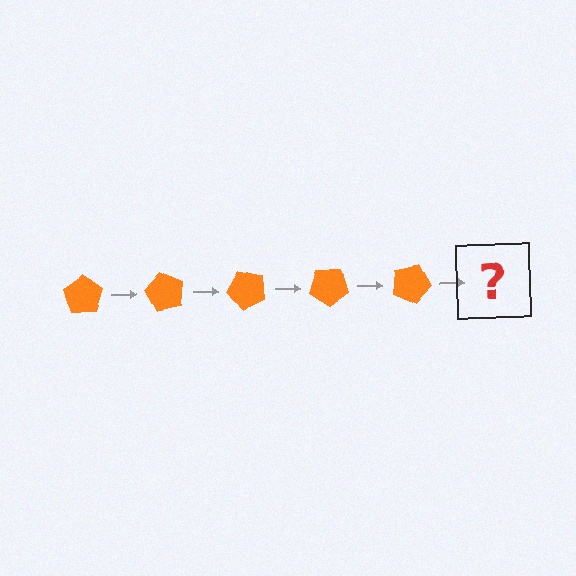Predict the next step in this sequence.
The next step is an orange pentagon rotated 300 degrees.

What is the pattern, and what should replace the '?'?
The pattern is that the pentagon rotates 60 degrees each step. The '?' should be an orange pentagon rotated 300 degrees.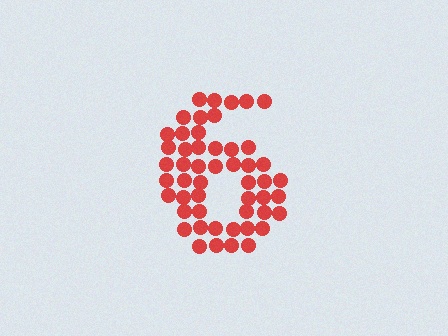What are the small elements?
The small elements are circles.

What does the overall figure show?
The overall figure shows the digit 6.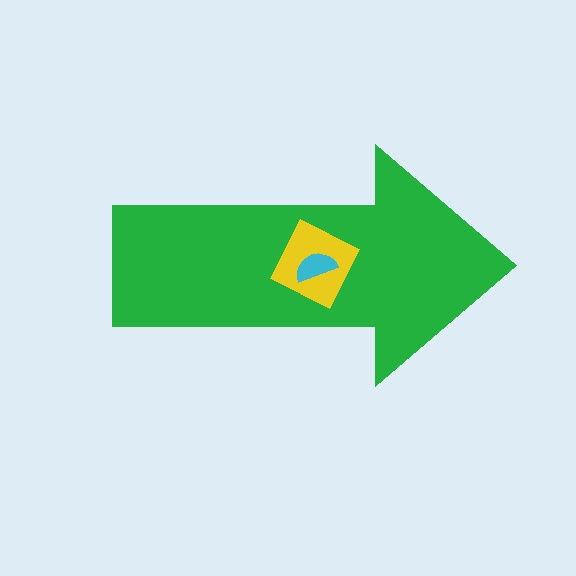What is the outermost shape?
The green arrow.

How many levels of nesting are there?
3.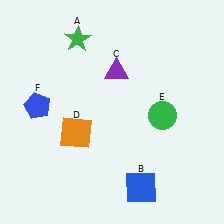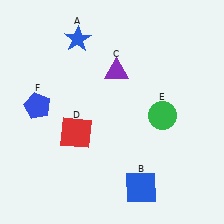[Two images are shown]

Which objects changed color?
A changed from green to blue. D changed from orange to red.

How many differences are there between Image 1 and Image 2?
There are 2 differences between the two images.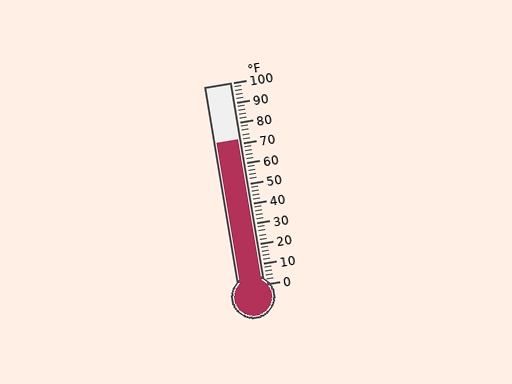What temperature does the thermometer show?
The thermometer shows approximately 72°F.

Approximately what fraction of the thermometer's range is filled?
The thermometer is filled to approximately 70% of its range.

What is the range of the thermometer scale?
The thermometer scale ranges from 0°F to 100°F.